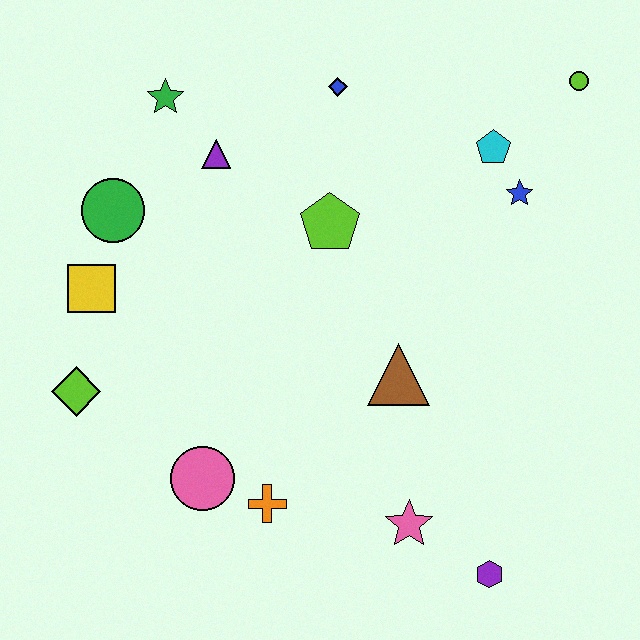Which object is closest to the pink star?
The purple hexagon is closest to the pink star.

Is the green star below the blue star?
No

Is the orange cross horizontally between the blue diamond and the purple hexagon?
No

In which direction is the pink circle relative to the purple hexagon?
The pink circle is to the left of the purple hexagon.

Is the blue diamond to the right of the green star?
Yes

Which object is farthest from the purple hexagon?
The green star is farthest from the purple hexagon.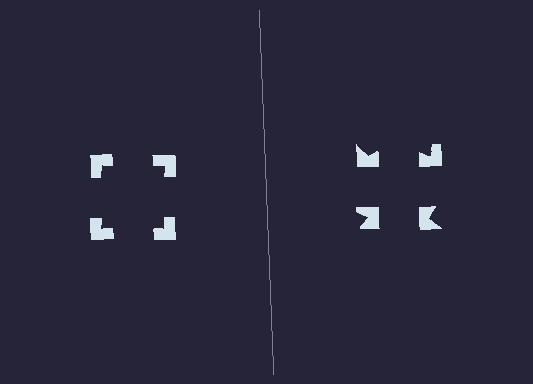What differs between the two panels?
The notched squares are positioned identically on both sides; only the wedge orientations differ. On the left they align to a square; on the right they are misaligned.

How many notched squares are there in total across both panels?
8 — 4 on each side.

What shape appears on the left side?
An illusory square.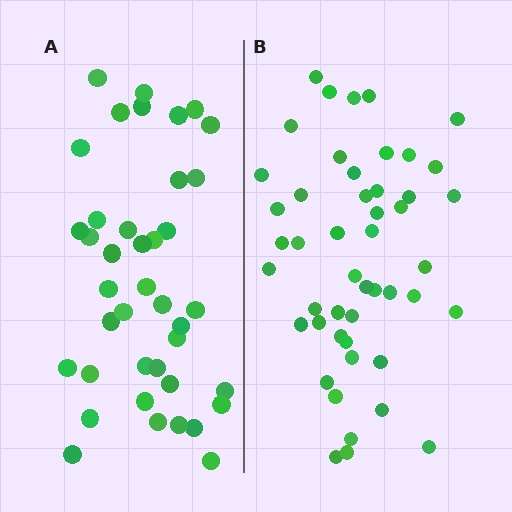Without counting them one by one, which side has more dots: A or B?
Region B (the right region) has more dots.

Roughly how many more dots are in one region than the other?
Region B has roughly 8 or so more dots than region A.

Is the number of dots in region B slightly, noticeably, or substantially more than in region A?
Region B has only slightly more — the two regions are fairly close. The ratio is roughly 1.2 to 1.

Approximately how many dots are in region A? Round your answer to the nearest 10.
About 40 dots.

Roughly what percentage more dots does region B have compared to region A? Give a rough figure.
About 20% more.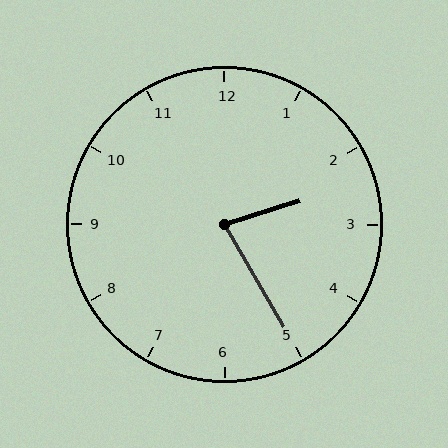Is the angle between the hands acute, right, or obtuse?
It is acute.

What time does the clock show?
2:25.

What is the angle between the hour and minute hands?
Approximately 78 degrees.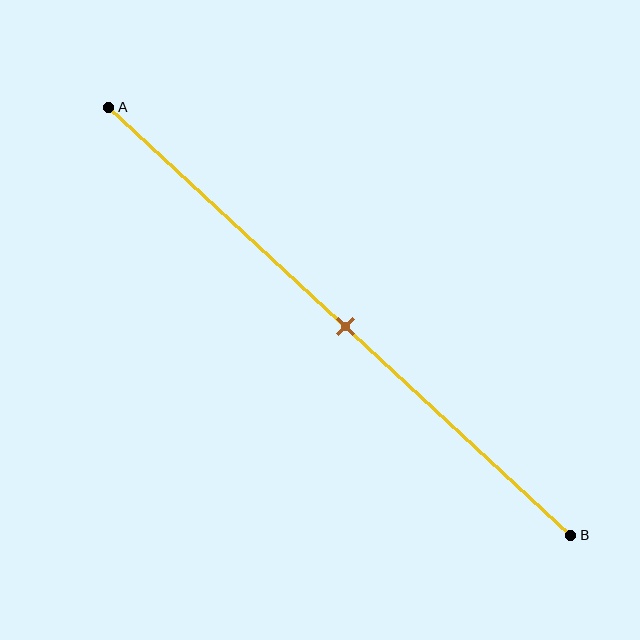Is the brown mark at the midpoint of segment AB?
Yes, the mark is approximately at the midpoint.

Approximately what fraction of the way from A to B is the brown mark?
The brown mark is approximately 50% of the way from A to B.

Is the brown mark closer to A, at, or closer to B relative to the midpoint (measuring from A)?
The brown mark is approximately at the midpoint of segment AB.